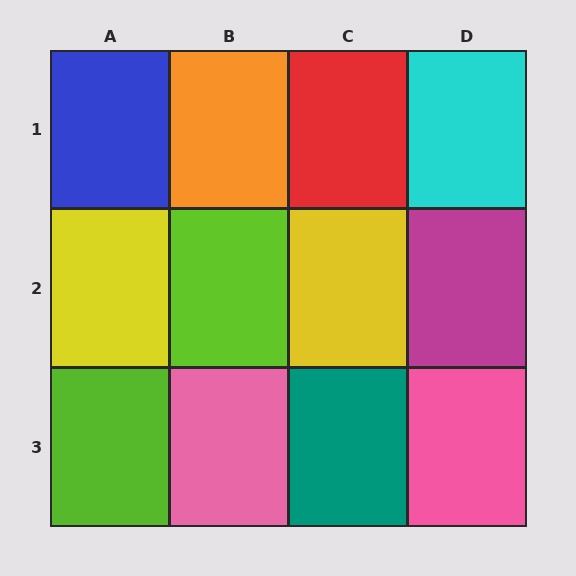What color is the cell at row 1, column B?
Orange.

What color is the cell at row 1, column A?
Blue.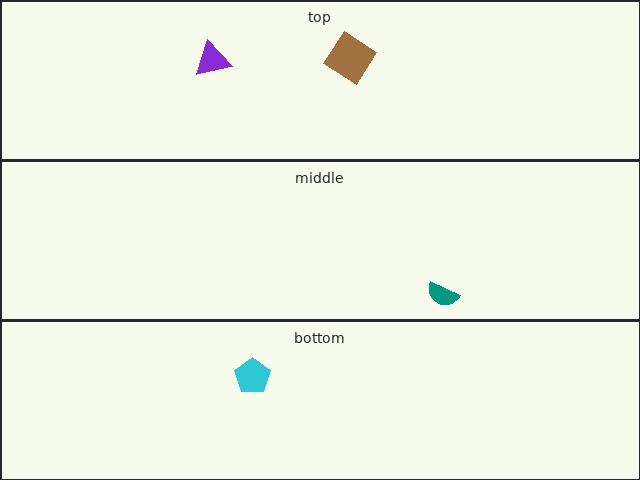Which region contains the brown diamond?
The top region.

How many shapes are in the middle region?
1.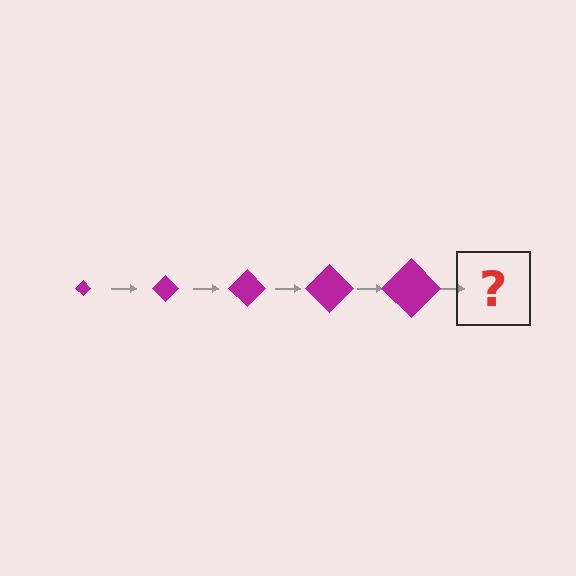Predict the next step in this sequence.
The next step is a magenta diamond, larger than the previous one.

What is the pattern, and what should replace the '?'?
The pattern is that the diamond gets progressively larger each step. The '?' should be a magenta diamond, larger than the previous one.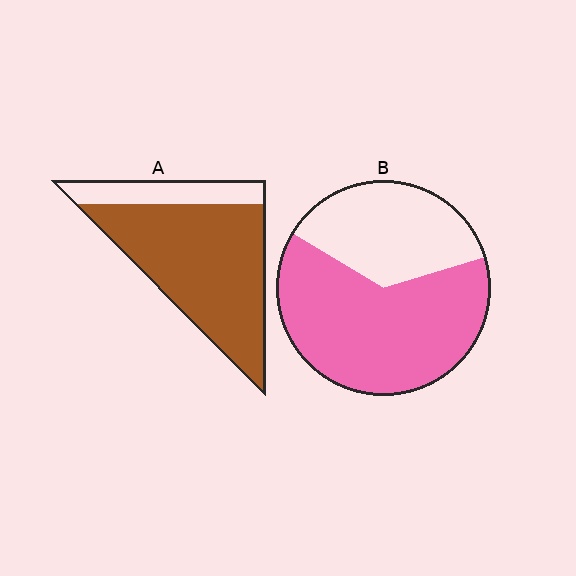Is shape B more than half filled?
Yes.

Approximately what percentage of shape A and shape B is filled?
A is approximately 80% and B is approximately 65%.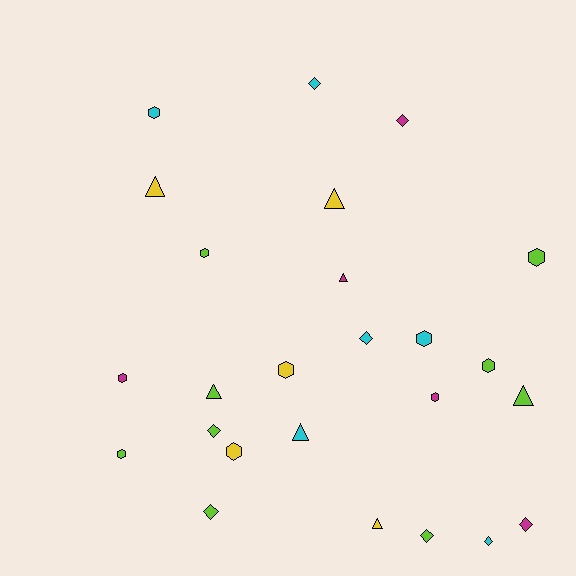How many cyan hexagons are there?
There are 2 cyan hexagons.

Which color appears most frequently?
Lime, with 9 objects.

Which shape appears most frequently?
Hexagon, with 10 objects.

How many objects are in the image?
There are 25 objects.